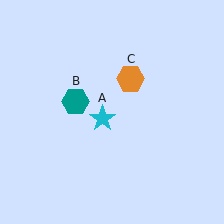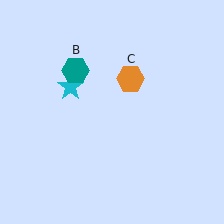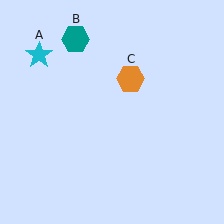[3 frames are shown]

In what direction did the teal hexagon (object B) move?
The teal hexagon (object B) moved up.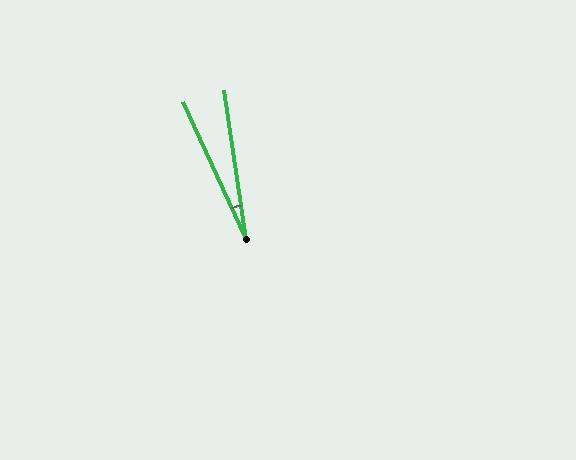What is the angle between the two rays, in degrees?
Approximately 16 degrees.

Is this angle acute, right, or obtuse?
It is acute.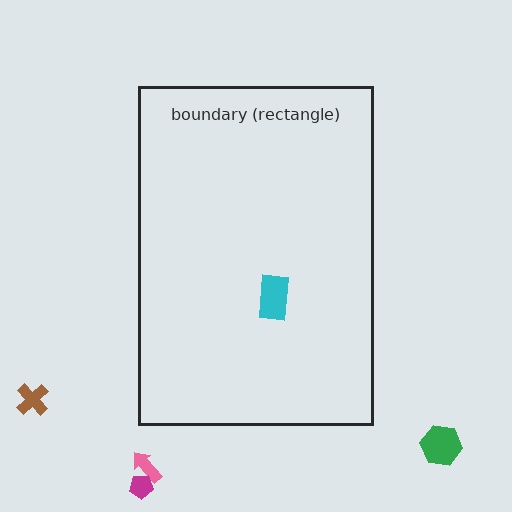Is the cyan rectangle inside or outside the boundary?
Inside.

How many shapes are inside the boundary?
1 inside, 4 outside.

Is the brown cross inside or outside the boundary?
Outside.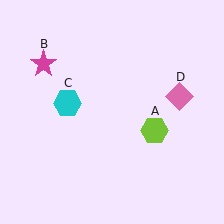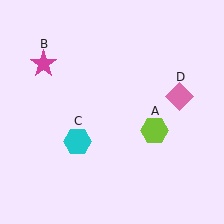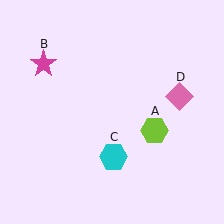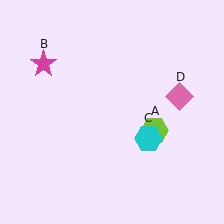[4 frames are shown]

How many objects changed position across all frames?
1 object changed position: cyan hexagon (object C).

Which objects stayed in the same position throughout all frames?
Lime hexagon (object A) and magenta star (object B) and pink diamond (object D) remained stationary.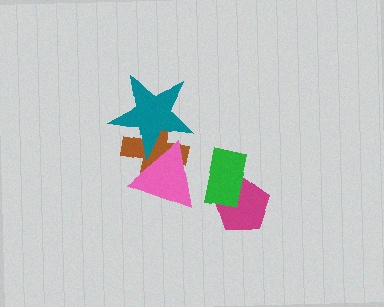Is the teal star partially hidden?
No, no other shape covers it.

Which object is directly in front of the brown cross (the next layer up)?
The pink triangle is directly in front of the brown cross.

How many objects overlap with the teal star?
2 objects overlap with the teal star.